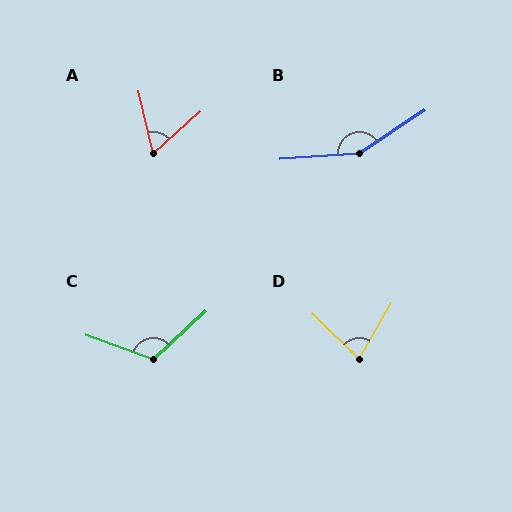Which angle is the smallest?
A, at approximately 61 degrees.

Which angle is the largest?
B, at approximately 151 degrees.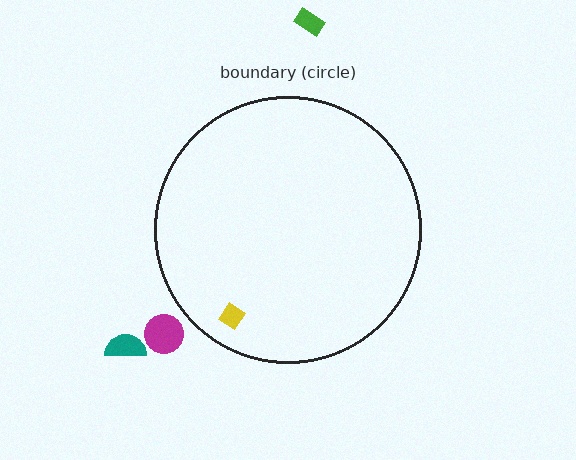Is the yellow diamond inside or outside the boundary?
Inside.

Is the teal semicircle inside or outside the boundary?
Outside.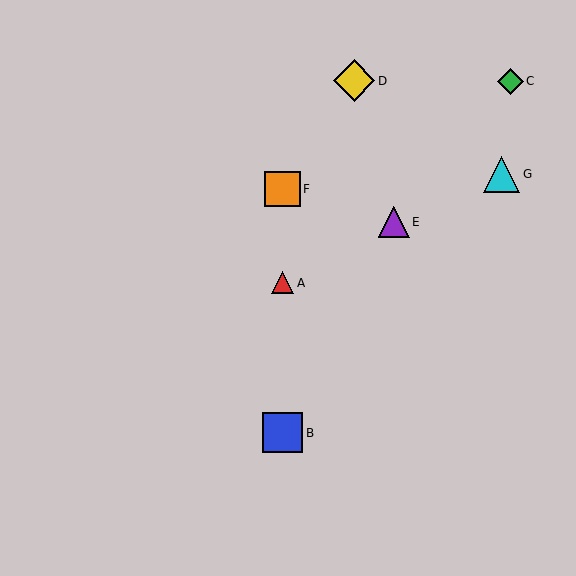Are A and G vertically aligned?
No, A is at x≈283 and G is at x≈502.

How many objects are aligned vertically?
3 objects (A, B, F) are aligned vertically.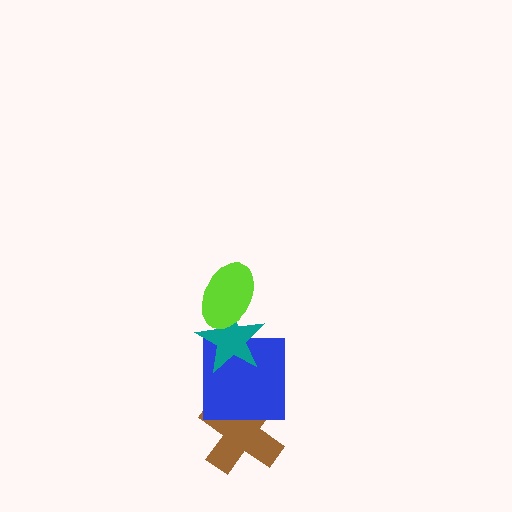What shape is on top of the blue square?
The teal star is on top of the blue square.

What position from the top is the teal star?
The teal star is 2nd from the top.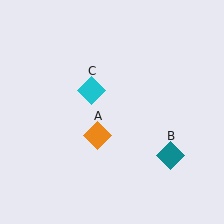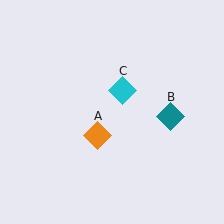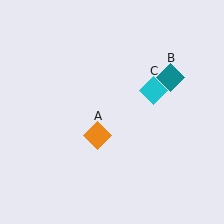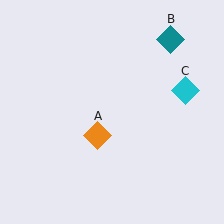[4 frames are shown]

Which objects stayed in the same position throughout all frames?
Orange diamond (object A) remained stationary.